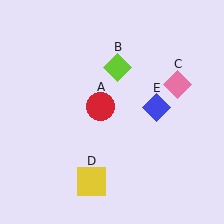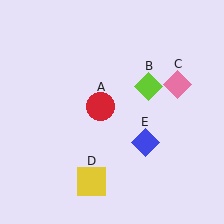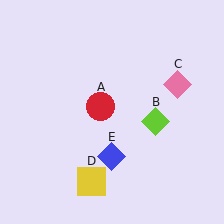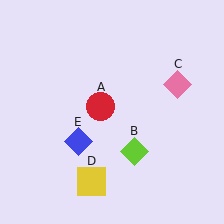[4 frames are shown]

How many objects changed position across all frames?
2 objects changed position: lime diamond (object B), blue diamond (object E).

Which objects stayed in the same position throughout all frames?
Red circle (object A) and pink diamond (object C) and yellow square (object D) remained stationary.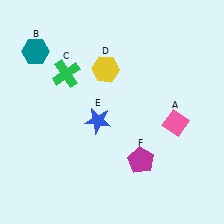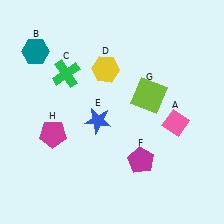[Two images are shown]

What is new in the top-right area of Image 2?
A lime square (G) was added in the top-right area of Image 2.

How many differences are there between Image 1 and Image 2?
There are 2 differences between the two images.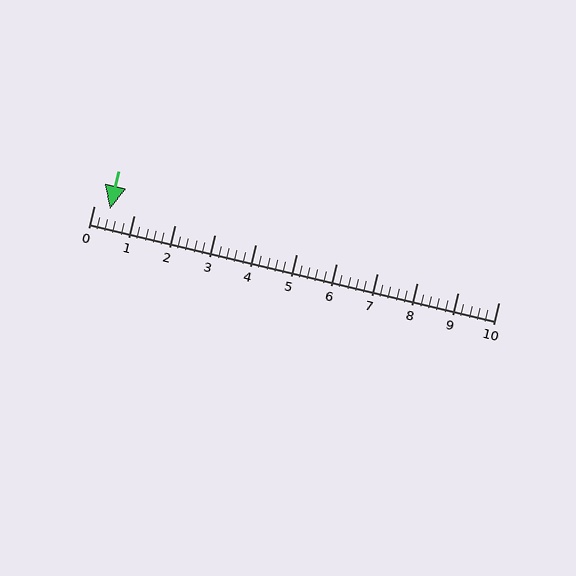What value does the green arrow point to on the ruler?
The green arrow points to approximately 0.4.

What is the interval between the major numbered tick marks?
The major tick marks are spaced 1 units apart.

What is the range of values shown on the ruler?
The ruler shows values from 0 to 10.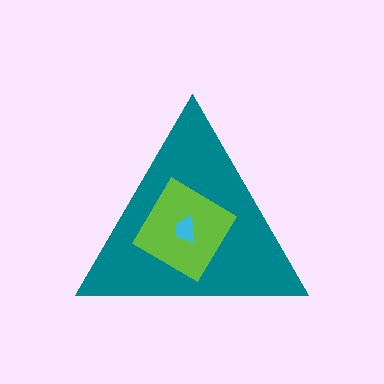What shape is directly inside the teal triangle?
The lime diamond.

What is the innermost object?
The cyan trapezoid.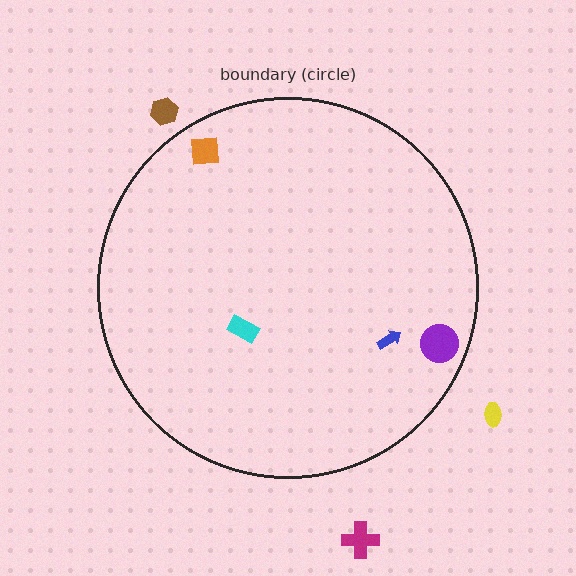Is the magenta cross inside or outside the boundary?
Outside.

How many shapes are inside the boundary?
4 inside, 3 outside.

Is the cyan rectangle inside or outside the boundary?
Inside.